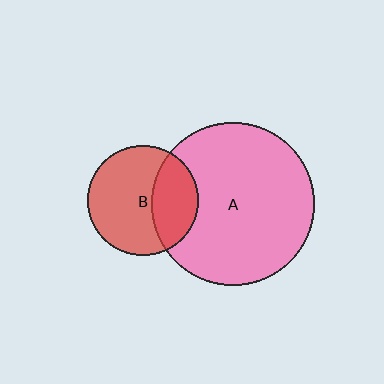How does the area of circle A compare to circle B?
Approximately 2.2 times.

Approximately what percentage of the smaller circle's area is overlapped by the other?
Approximately 35%.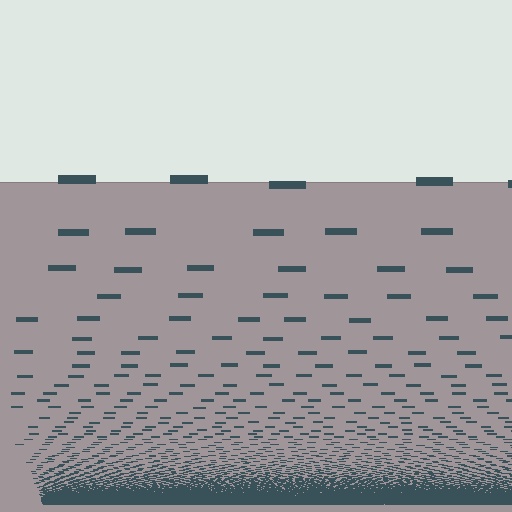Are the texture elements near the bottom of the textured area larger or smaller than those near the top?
Smaller. The gradient is inverted — elements near the bottom are smaller and denser.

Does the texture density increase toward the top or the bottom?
Density increases toward the bottom.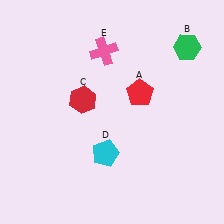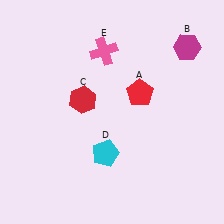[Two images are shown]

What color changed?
The hexagon (B) changed from green in Image 1 to magenta in Image 2.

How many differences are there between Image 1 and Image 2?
There is 1 difference between the two images.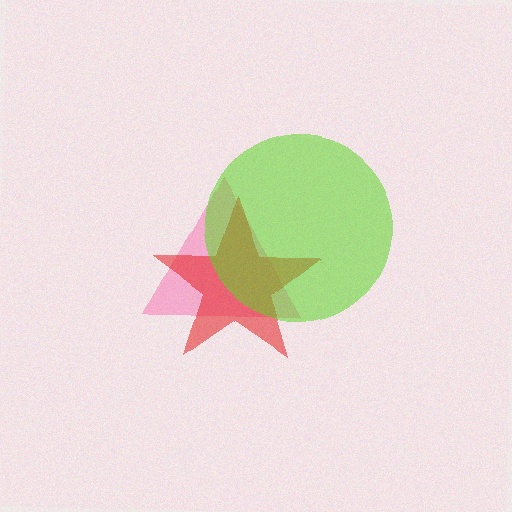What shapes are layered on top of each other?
The layered shapes are: a pink triangle, a red star, a lime circle.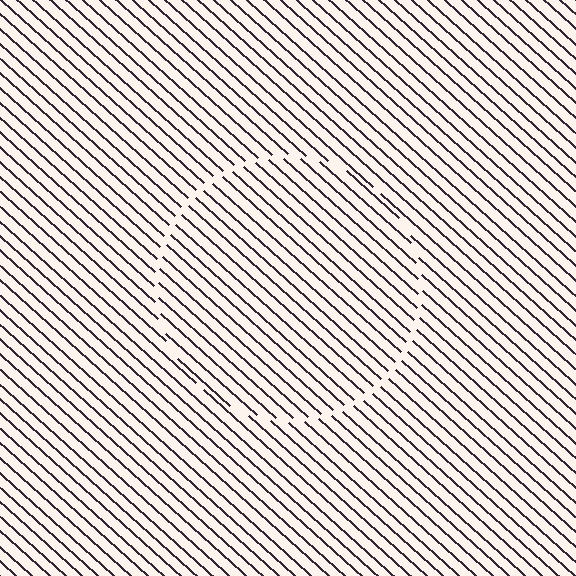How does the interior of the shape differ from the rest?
The interior of the shape contains the same grating, shifted by half a period — the contour is defined by the phase discontinuity where line-ends from the inner and outer gratings abut.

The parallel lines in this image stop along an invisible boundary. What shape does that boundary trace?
An illusory circle. The interior of the shape contains the same grating, shifted by half a period — the contour is defined by the phase discontinuity where line-ends from the inner and outer gratings abut.